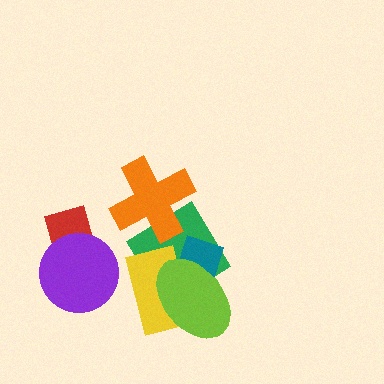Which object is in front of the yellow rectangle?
The lime ellipse is in front of the yellow rectangle.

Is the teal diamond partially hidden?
Yes, it is partially covered by another shape.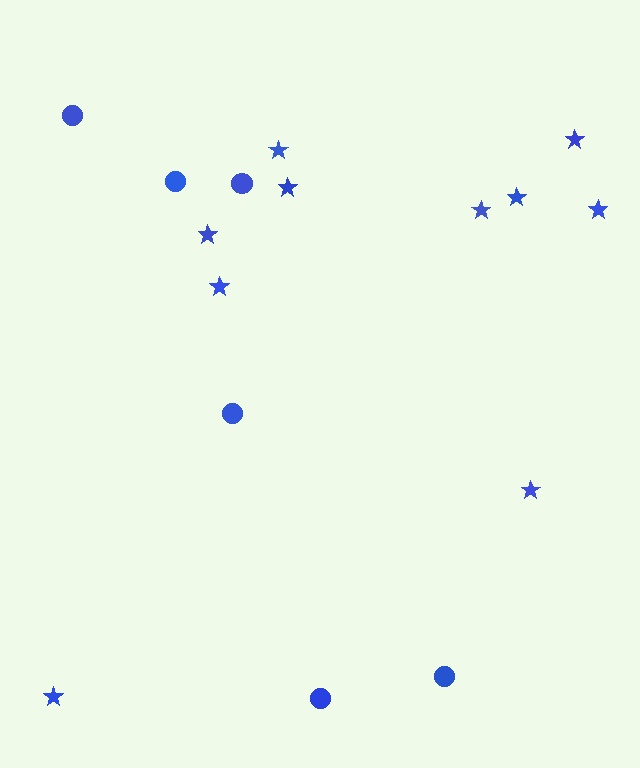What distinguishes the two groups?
There are 2 groups: one group of stars (10) and one group of circles (6).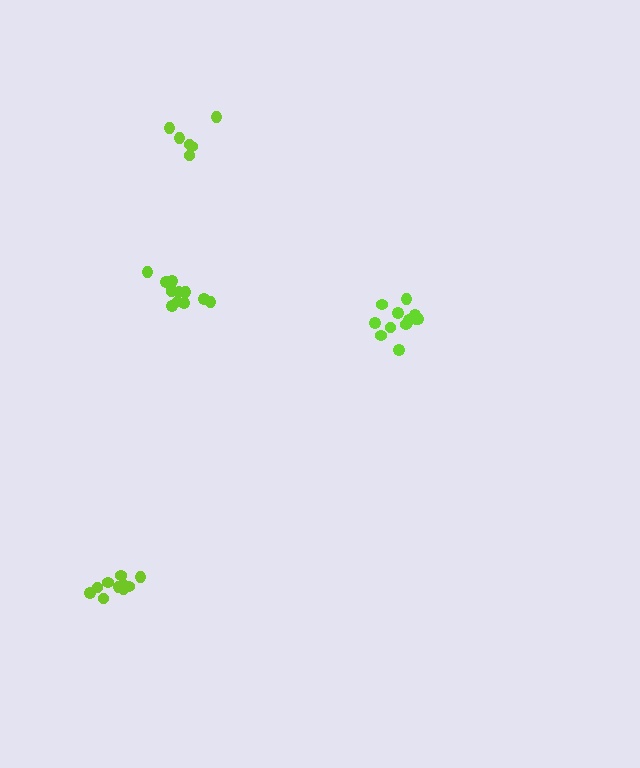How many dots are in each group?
Group 1: 12 dots, Group 2: 12 dots, Group 3: 10 dots, Group 4: 6 dots (40 total).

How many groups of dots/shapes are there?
There are 4 groups.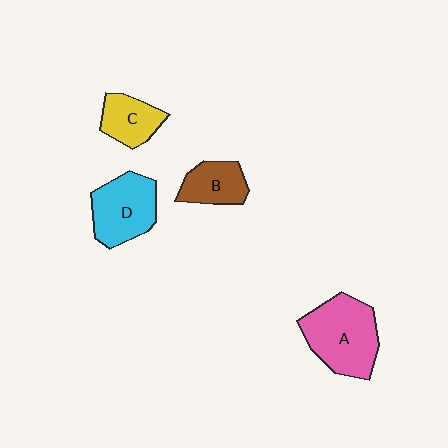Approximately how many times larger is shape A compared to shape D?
Approximately 1.3 times.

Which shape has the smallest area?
Shape C (yellow).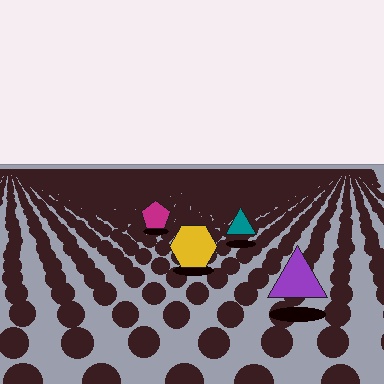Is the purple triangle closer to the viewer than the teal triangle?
Yes. The purple triangle is closer — you can tell from the texture gradient: the ground texture is coarser near it.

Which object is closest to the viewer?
The purple triangle is closest. The texture marks near it are larger and more spread out.